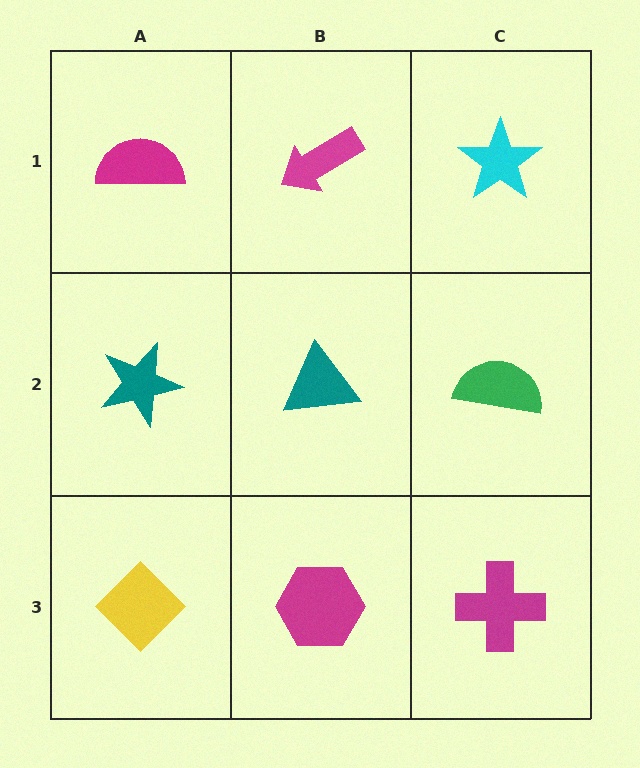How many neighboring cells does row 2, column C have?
3.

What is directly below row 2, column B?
A magenta hexagon.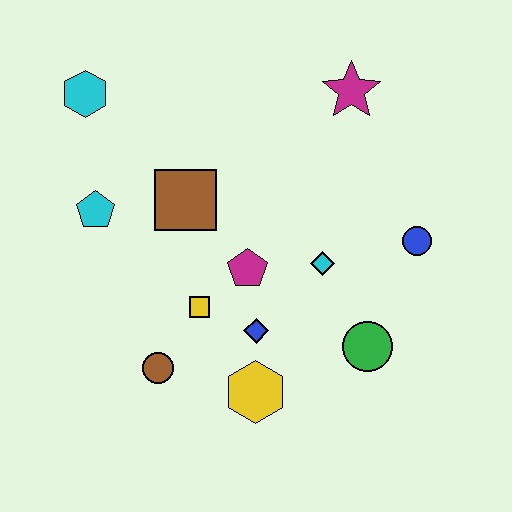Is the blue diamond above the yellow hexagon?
Yes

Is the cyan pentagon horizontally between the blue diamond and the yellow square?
No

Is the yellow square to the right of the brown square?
Yes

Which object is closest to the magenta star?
The blue circle is closest to the magenta star.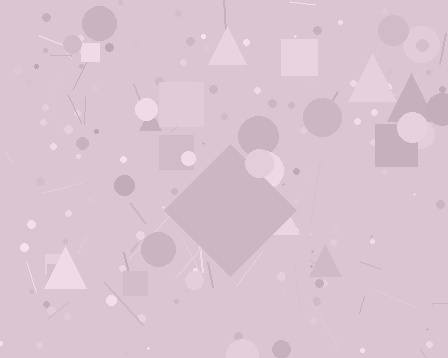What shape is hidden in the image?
A diamond is hidden in the image.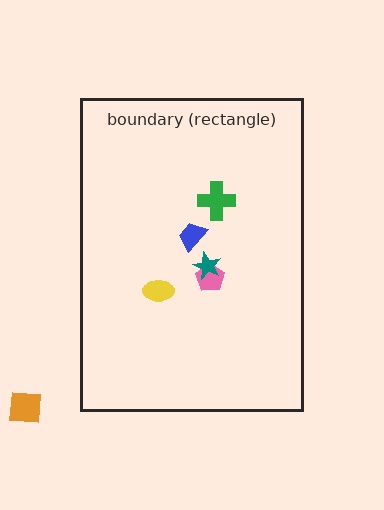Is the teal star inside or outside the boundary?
Inside.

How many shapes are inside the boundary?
5 inside, 1 outside.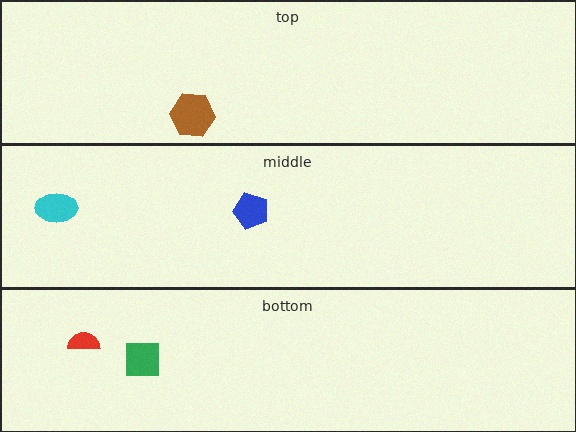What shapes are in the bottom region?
The green square, the red semicircle.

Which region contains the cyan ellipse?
The middle region.